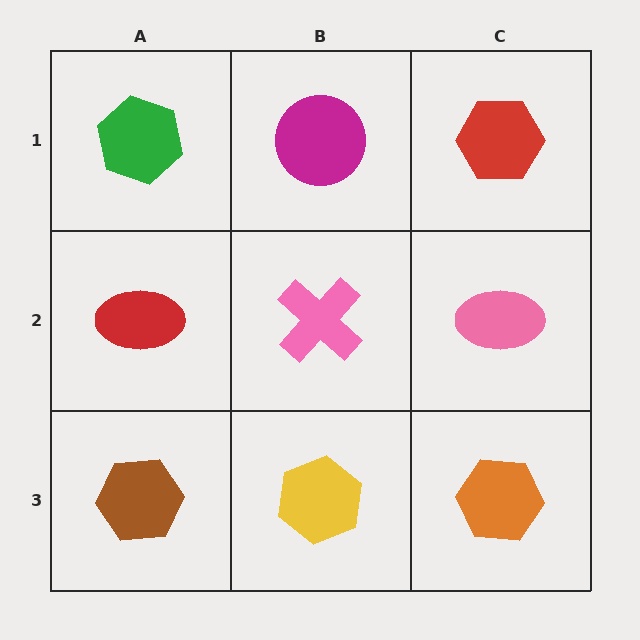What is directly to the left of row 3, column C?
A yellow hexagon.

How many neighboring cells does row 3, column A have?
2.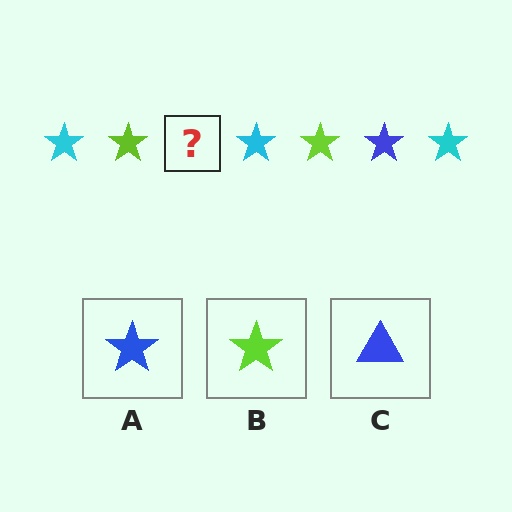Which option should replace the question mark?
Option A.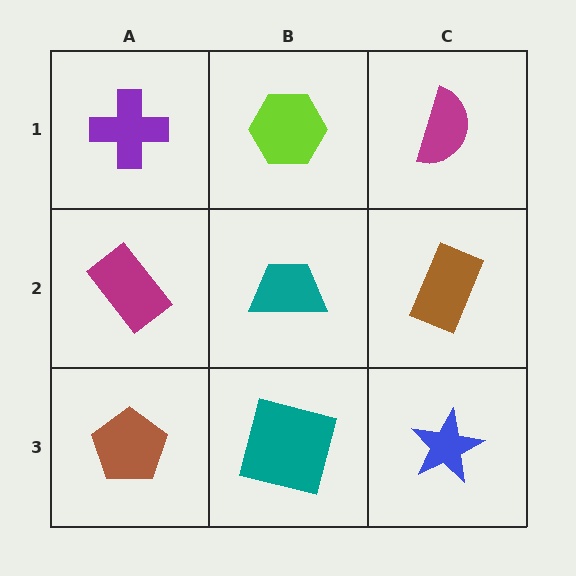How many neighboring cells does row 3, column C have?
2.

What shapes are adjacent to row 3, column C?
A brown rectangle (row 2, column C), a teal square (row 3, column B).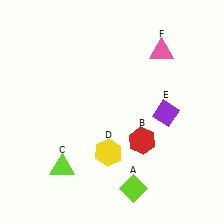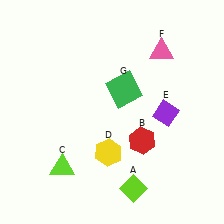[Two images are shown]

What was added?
A green square (G) was added in Image 2.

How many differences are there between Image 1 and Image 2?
There is 1 difference between the two images.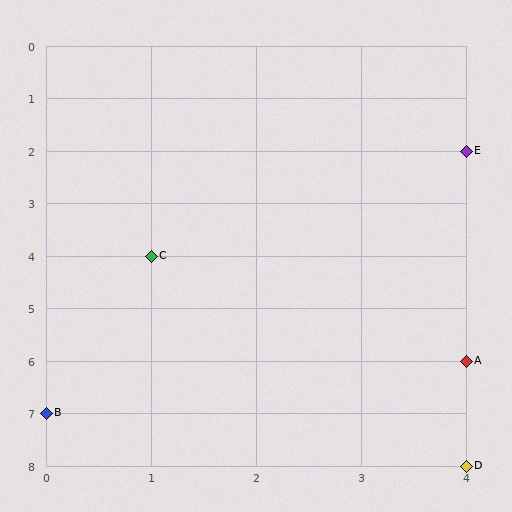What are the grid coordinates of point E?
Point E is at grid coordinates (4, 2).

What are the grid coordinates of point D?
Point D is at grid coordinates (4, 8).